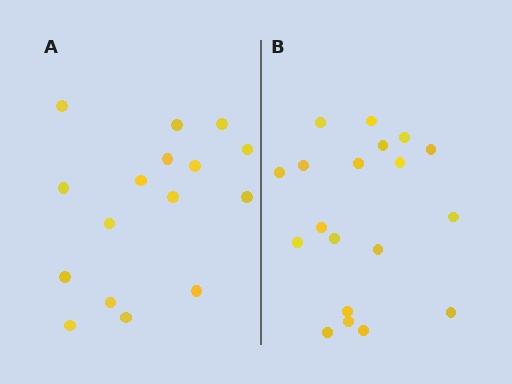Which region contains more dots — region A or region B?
Region B (the right region) has more dots.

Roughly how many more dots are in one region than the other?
Region B has just a few more — roughly 2 or 3 more dots than region A.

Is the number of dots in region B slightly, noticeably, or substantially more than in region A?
Region B has only slightly more — the two regions are fairly close. The ratio is roughly 1.2 to 1.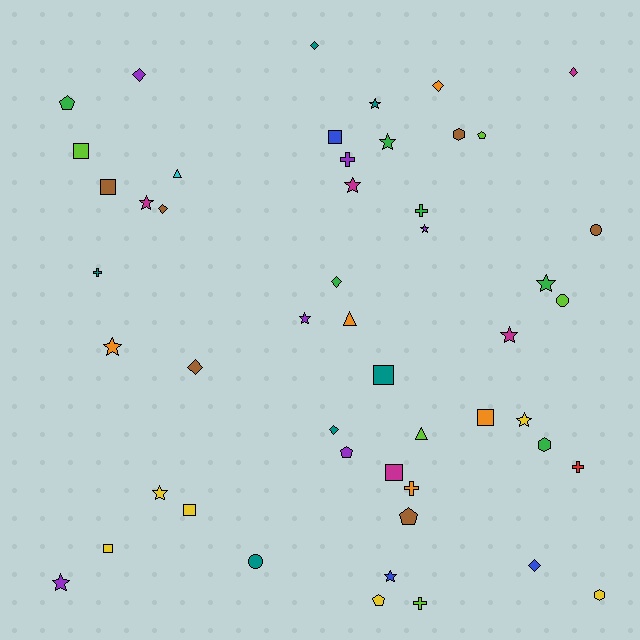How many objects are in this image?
There are 50 objects.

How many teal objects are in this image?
There are 6 teal objects.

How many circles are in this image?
There are 3 circles.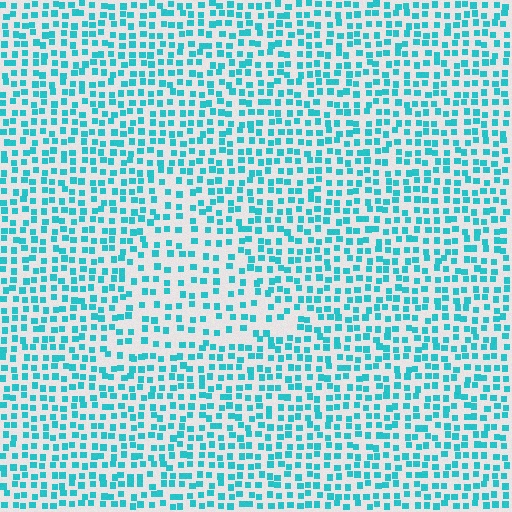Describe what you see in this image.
The image contains small cyan elements arranged at two different densities. A triangle-shaped region is visible where the elements are less densely packed than the surrounding area.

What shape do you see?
I see a triangle.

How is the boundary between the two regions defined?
The boundary is defined by a change in element density (approximately 1.6x ratio). All elements are the same color, size, and shape.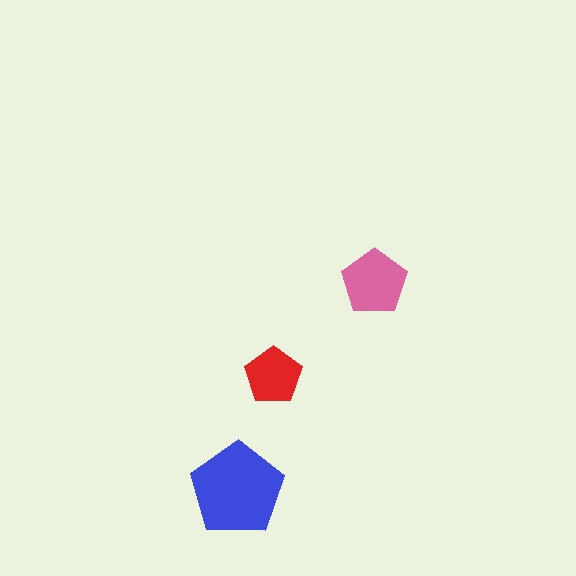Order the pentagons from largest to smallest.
the blue one, the pink one, the red one.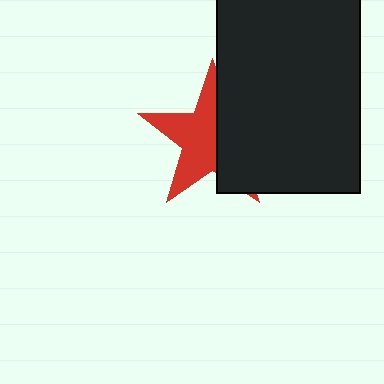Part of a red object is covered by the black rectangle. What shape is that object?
It is a star.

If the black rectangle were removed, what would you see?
You would see the complete red star.